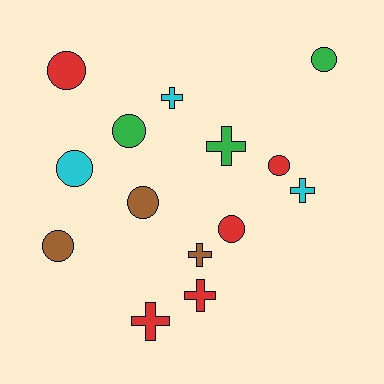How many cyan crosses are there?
There are 2 cyan crosses.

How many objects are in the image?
There are 14 objects.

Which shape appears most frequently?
Circle, with 8 objects.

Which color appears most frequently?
Red, with 5 objects.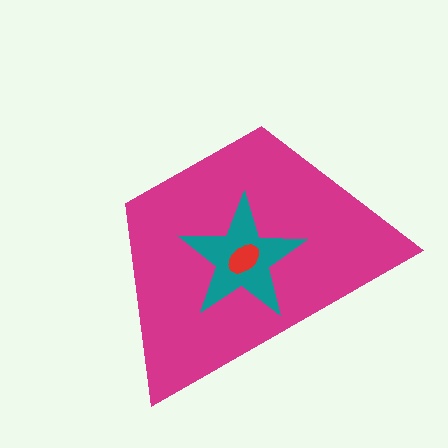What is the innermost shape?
The red ellipse.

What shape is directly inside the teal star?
The red ellipse.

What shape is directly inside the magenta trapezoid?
The teal star.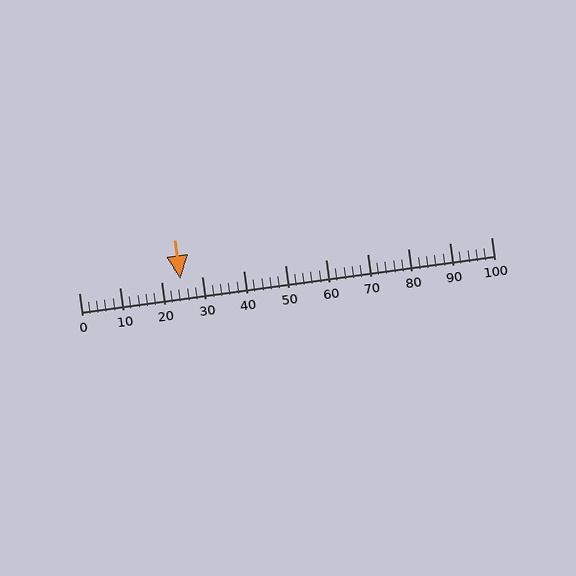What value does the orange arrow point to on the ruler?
The orange arrow points to approximately 25.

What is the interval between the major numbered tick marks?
The major tick marks are spaced 10 units apart.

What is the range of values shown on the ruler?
The ruler shows values from 0 to 100.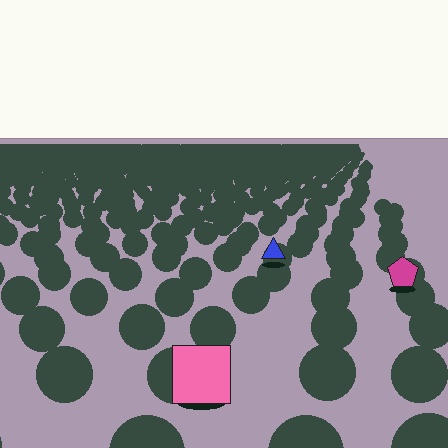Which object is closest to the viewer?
The pink square is closest. The texture marks near it are larger and more spread out.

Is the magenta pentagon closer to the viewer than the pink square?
No. The pink square is closer — you can tell from the texture gradient: the ground texture is coarser near it.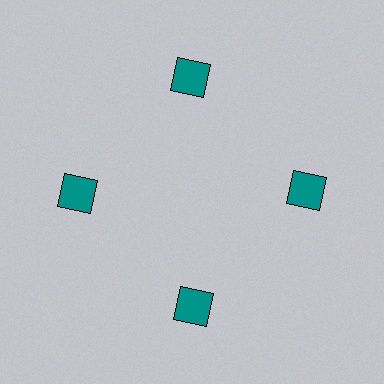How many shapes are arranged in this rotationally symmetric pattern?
There are 4 shapes, arranged in 4 groups of 1.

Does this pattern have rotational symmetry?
Yes, this pattern has 4-fold rotational symmetry. It looks the same after rotating 90 degrees around the center.